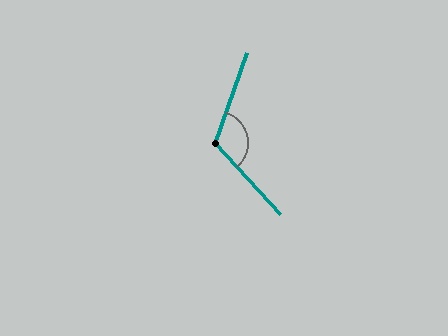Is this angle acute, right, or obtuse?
It is obtuse.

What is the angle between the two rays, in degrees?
Approximately 118 degrees.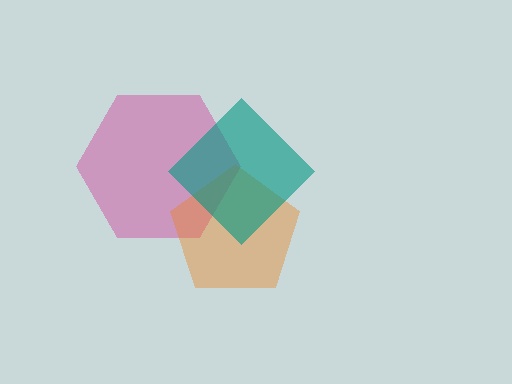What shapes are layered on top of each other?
The layered shapes are: a magenta hexagon, an orange pentagon, a teal diamond.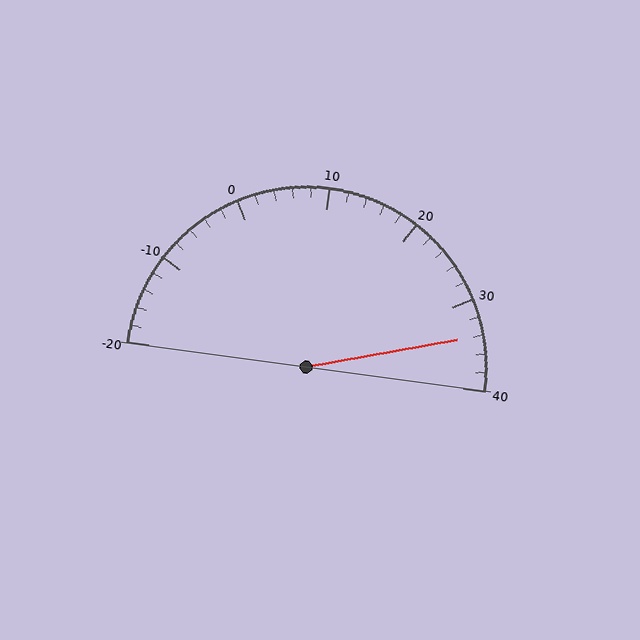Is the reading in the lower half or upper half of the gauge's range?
The reading is in the upper half of the range (-20 to 40).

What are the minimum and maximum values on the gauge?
The gauge ranges from -20 to 40.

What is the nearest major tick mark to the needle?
The nearest major tick mark is 30.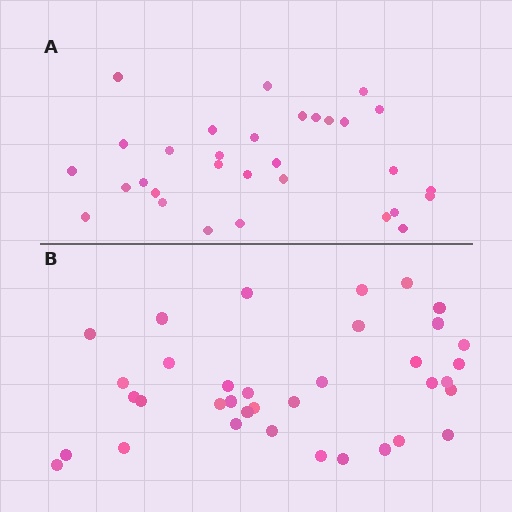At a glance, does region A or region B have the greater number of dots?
Region B (the bottom region) has more dots.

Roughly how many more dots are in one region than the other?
Region B has about 5 more dots than region A.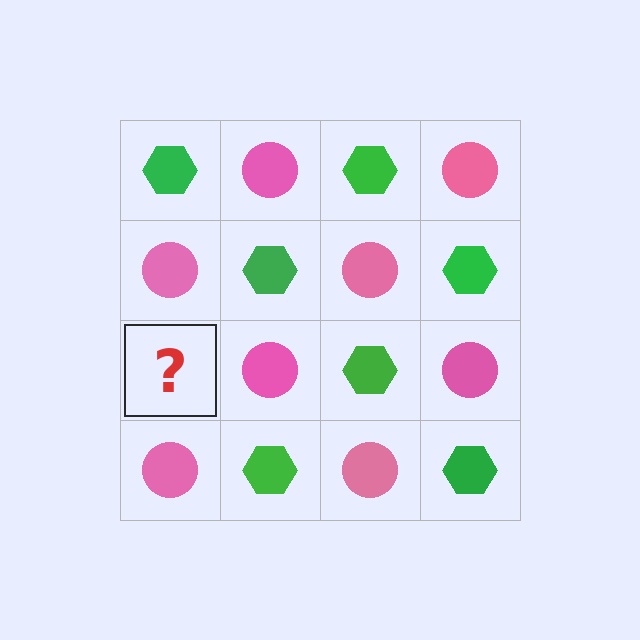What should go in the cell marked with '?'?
The missing cell should contain a green hexagon.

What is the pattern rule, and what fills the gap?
The rule is that it alternates green hexagon and pink circle in a checkerboard pattern. The gap should be filled with a green hexagon.